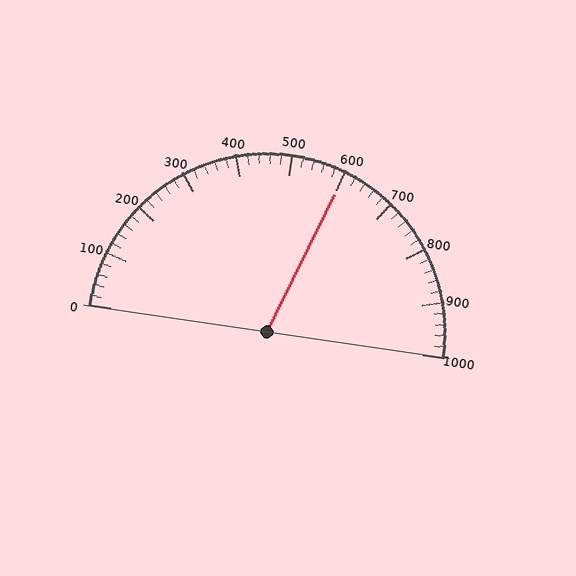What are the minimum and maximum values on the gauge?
The gauge ranges from 0 to 1000.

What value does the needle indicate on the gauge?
The needle indicates approximately 600.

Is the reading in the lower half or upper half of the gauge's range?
The reading is in the upper half of the range (0 to 1000).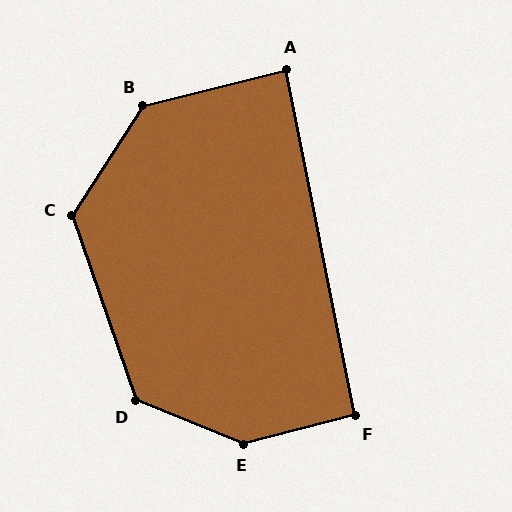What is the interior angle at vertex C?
Approximately 128 degrees (obtuse).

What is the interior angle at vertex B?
Approximately 137 degrees (obtuse).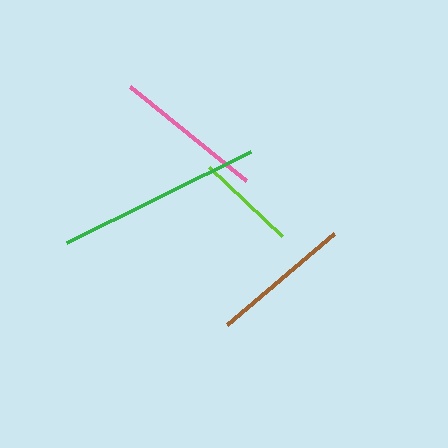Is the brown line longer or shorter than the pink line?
The pink line is longer than the brown line.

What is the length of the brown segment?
The brown segment is approximately 140 pixels long.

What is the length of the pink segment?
The pink segment is approximately 149 pixels long.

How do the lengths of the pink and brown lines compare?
The pink and brown lines are approximately the same length.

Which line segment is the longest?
The green line is the longest at approximately 205 pixels.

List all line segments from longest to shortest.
From longest to shortest: green, pink, brown, lime.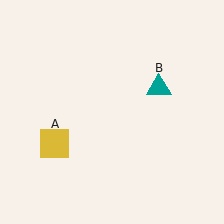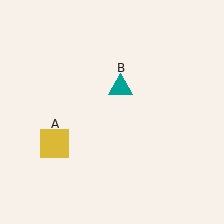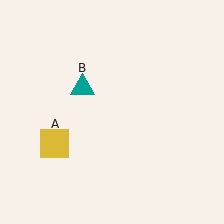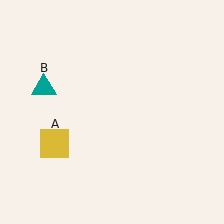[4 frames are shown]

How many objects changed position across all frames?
1 object changed position: teal triangle (object B).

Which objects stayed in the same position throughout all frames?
Yellow square (object A) remained stationary.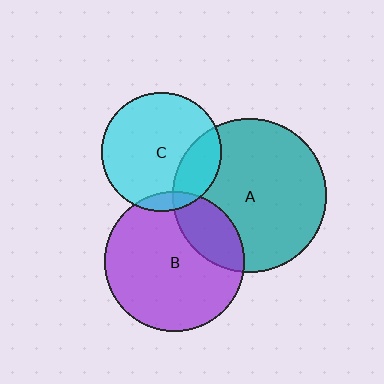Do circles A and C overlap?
Yes.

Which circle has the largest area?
Circle A (teal).